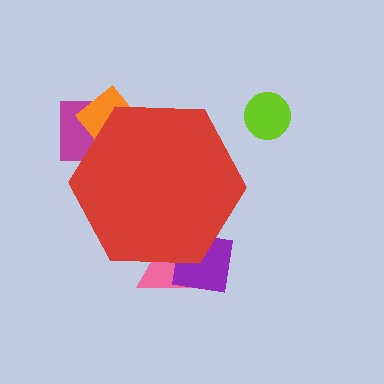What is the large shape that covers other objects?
A red hexagon.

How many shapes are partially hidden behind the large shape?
4 shapes are partially hidden.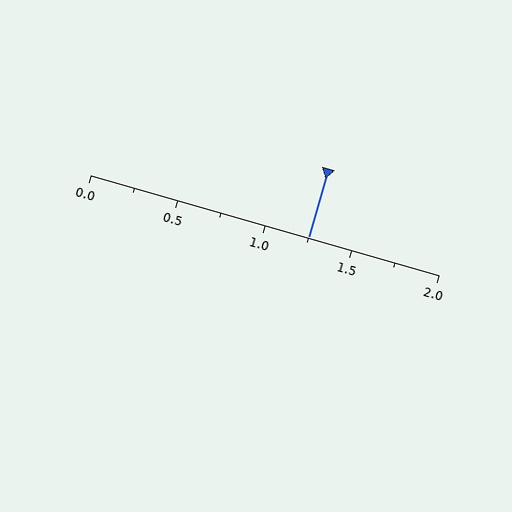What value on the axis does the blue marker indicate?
The marker indicates approximately 1.25.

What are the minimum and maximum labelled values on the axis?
The axis runs from 0.0 to 2.0.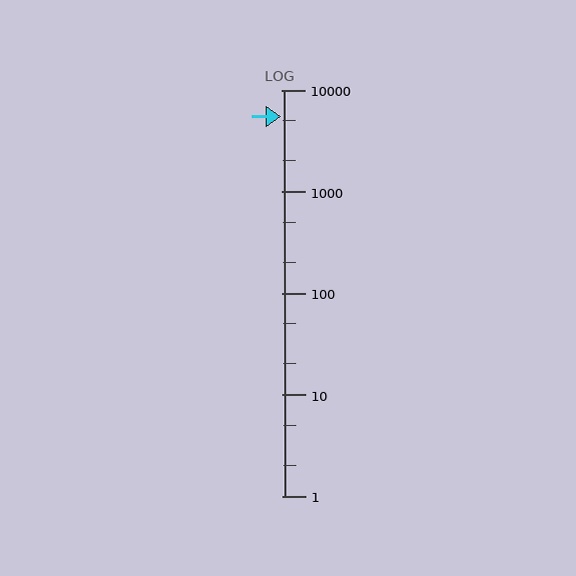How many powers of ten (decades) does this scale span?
The scale spans 4 decades, from 1 to 10000.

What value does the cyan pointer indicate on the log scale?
The pointer indicates approximately 5500.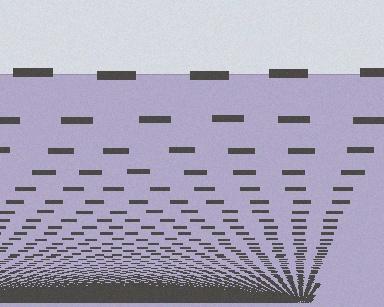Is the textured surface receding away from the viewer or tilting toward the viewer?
The surface appears to tilt toward the viewer. Texture elements get larger and sparser toward the top.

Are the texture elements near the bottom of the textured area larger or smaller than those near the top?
Smaller. The gradient is inverted — elements near the bottom are smaller and denser.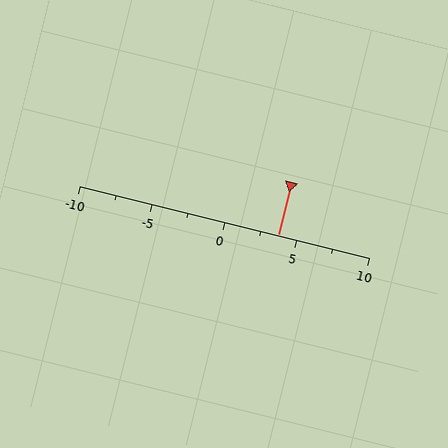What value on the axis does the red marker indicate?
The marker indicates approximately 3.8.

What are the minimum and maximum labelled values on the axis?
The axis runs from -10 to 10.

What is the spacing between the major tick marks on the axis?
The major ticks are spaced 5 apart.